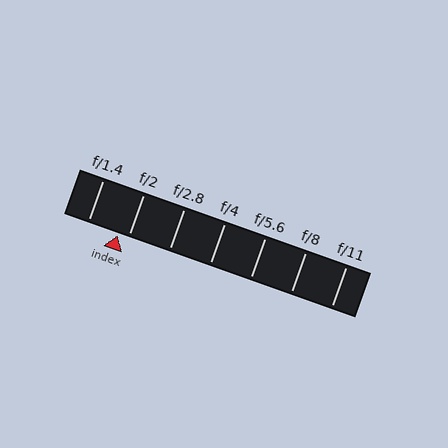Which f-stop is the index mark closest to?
The index mark is closest to f/2.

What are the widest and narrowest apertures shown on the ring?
The widest aperture shown is f/1.4 and the narrowest is f/11.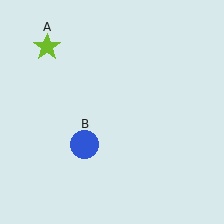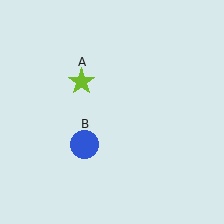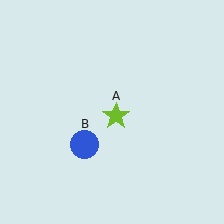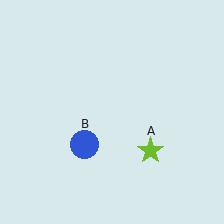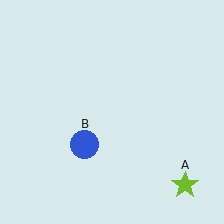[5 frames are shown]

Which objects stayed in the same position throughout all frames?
Blue circle (object B) remained stationary.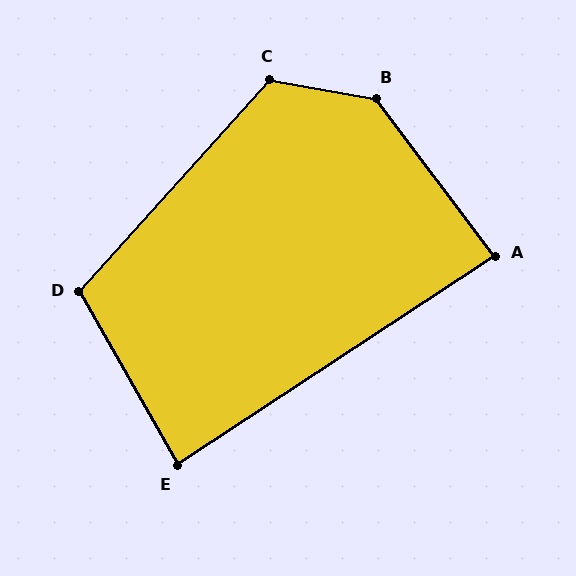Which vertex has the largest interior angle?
B, at approximately 137 degrees.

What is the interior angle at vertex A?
Approximately 87 degrees (approximately right).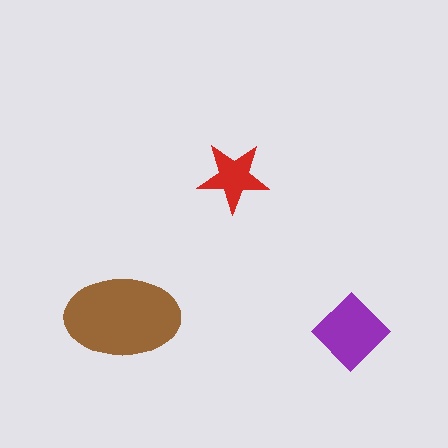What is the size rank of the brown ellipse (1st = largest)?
1st.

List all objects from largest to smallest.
The brown ellipse, the purple diamond, the red star.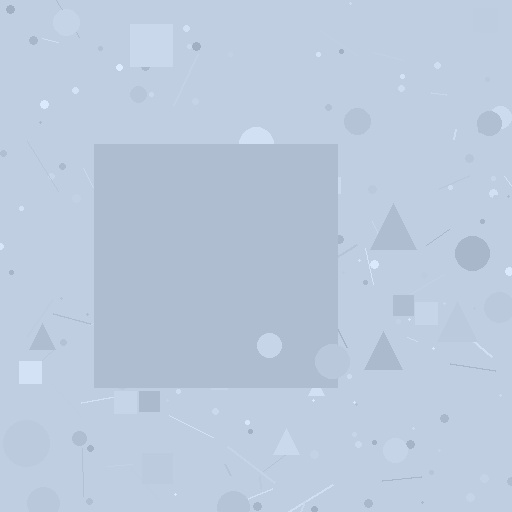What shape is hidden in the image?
A square is hidden in the image.